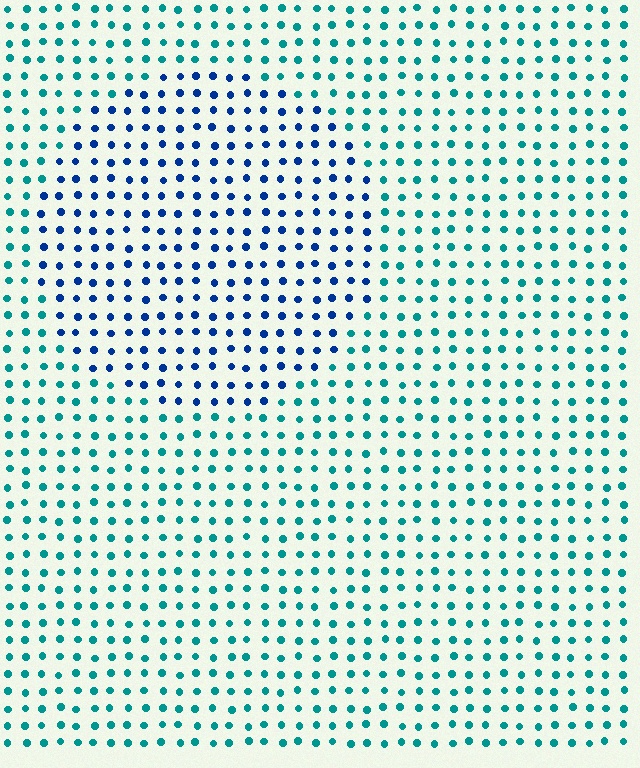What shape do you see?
I see a circle.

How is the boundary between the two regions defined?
The boundary is defined purely by a slight shift in hue (about 43 degrees). Spacing, size, and orientation are identical on both sides.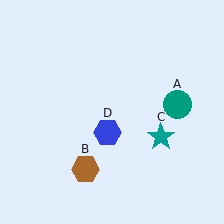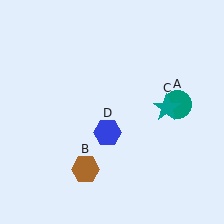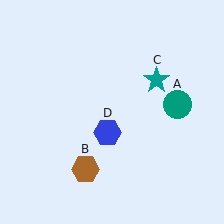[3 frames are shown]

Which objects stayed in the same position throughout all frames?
Teal circle (object A) and brown hexagon (object B) and blue hexagon (object D) remained stationary.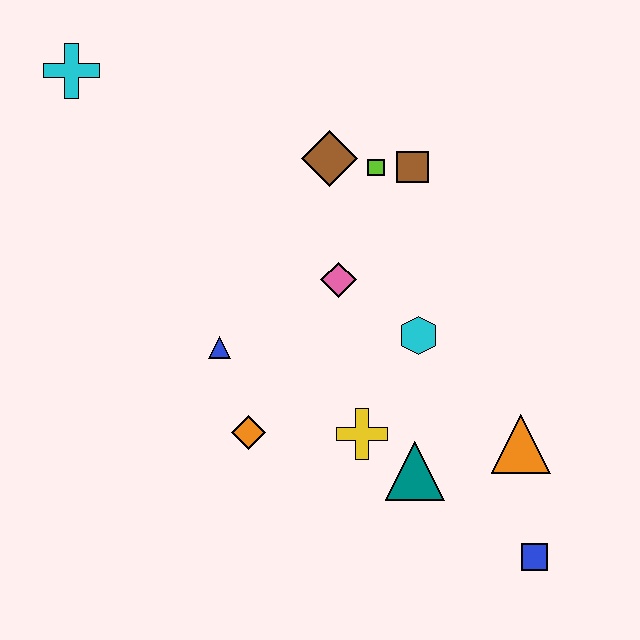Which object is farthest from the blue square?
The cyan cross is farthest from the blue square.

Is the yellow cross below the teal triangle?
No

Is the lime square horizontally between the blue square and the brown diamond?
Yes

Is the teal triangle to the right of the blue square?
No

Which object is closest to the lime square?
The brown square is closest to the lime square.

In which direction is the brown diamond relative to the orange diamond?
The brown diamond is above the orange diamond.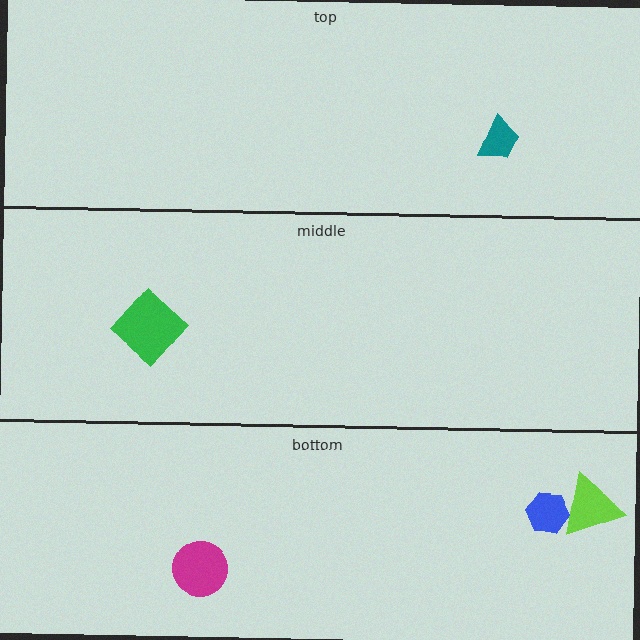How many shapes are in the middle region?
1.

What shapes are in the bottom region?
The lime triangle, the magenta circle, the blue hexagon.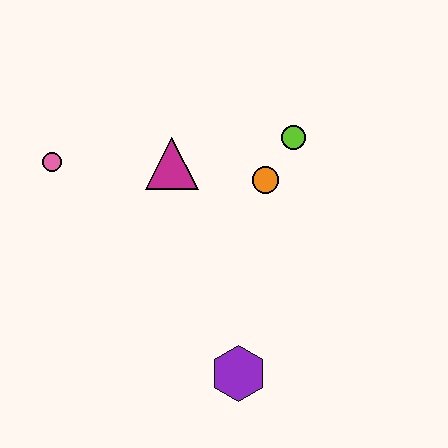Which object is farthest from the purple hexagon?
The pink circle is farthest from the purple hexagon.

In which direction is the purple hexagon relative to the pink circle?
The purple hexagon is below the pink circle.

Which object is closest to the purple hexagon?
The orange circle is closest to the purple hexagon.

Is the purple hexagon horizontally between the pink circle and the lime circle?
Yes